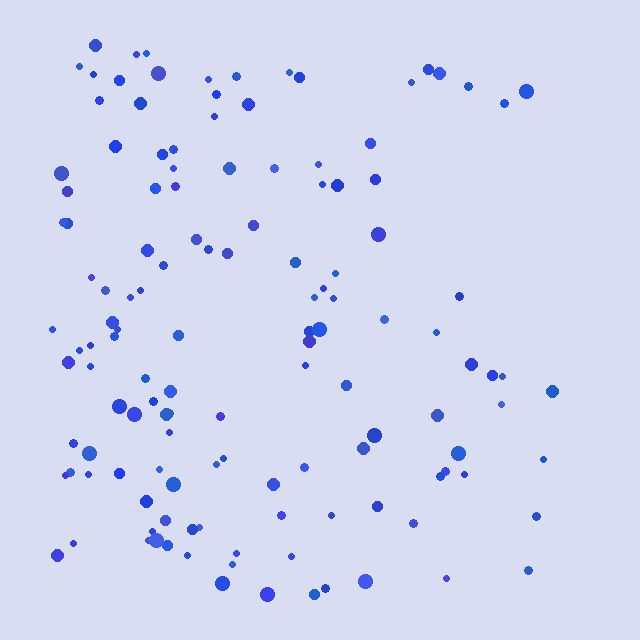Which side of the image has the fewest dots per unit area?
The right.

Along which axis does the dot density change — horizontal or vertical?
Horizontal.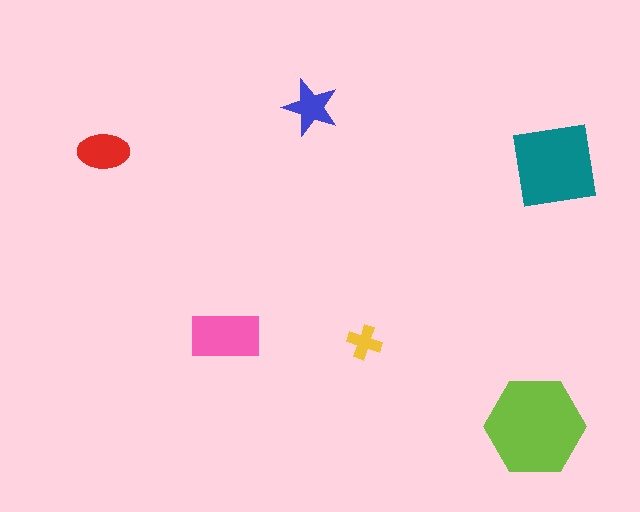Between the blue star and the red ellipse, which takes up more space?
The red ellipse.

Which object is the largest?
The lime hexagon.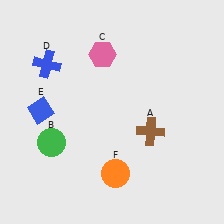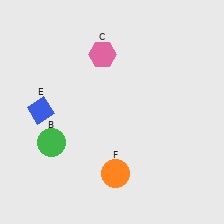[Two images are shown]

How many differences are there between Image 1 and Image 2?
There are 2 differences between the two images.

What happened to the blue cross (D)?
The blue cross (D) was removed in Image 2. It was in the top-left area of Image 1.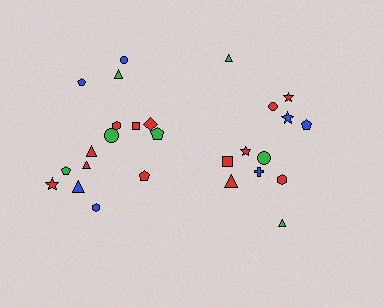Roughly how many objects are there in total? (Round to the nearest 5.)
Roughly 25 objects in total.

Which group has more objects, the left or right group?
The left group.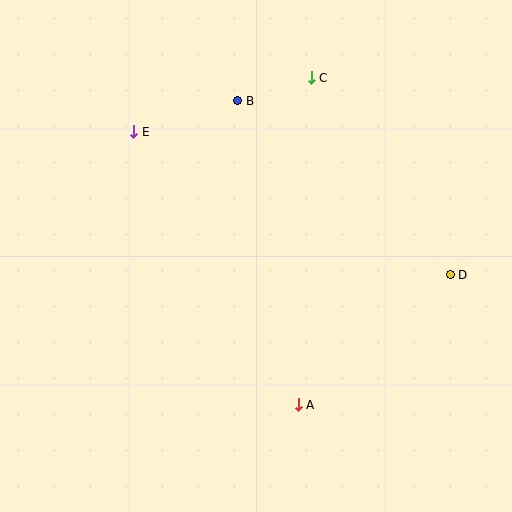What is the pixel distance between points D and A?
The distance between D and A is 200 pixels.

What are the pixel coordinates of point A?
Point A is at (298, 405).